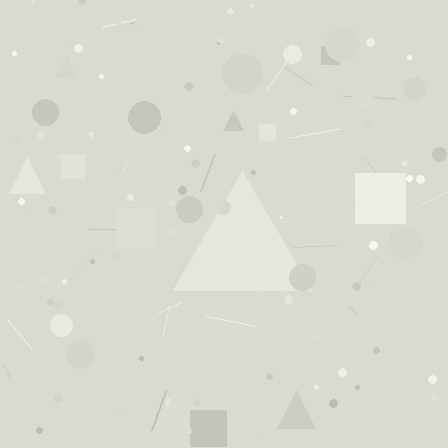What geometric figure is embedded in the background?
A triangle is embedded in the background.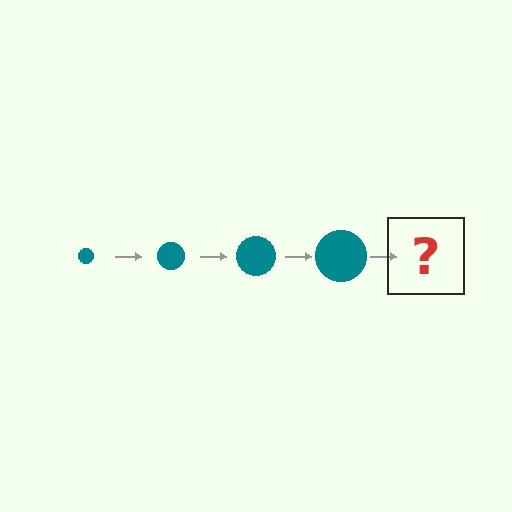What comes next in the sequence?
The next element should be a teal circle, larger than the previous one.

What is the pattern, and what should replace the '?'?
The pattern is that the circle gets progressively larger each step. The '?' should be a teal circle, larger than the previous one.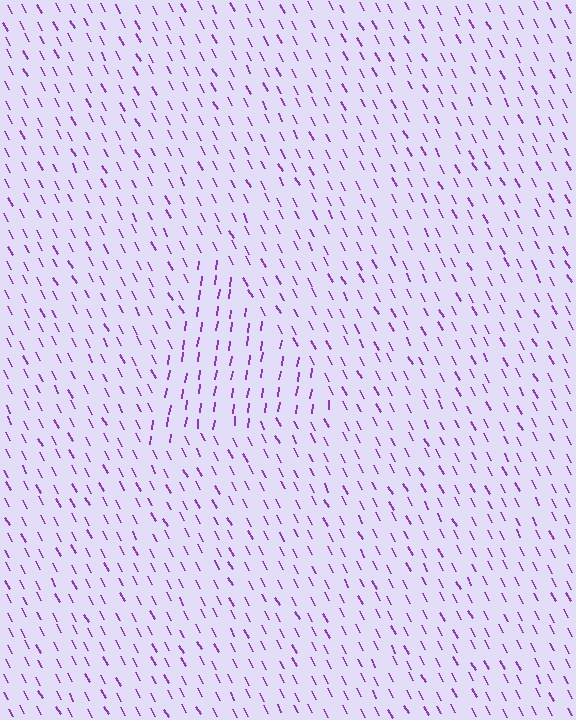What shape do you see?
I see a triangle.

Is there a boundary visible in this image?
Yes, there is a texture boundary formed by a change in line orientation.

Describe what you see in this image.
The image is filled with small purple line segments. A triangle region in the image has lines oriented differently from the surrounding lines, creating a visible texture boundary.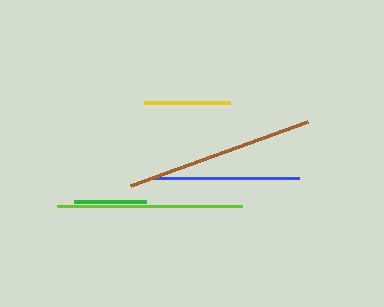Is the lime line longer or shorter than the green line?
The lime line is longer than the green line.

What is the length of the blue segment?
The blue segment is approximately 149 pixels long.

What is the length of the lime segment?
The lime segment is approximately 186 pixels long.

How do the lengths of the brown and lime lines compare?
The brown and lime lines are approximately the same length.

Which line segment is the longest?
The brown line is the longest at approximately 188 pixels.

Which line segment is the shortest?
The green line is the shortest at approximately 72 pixels.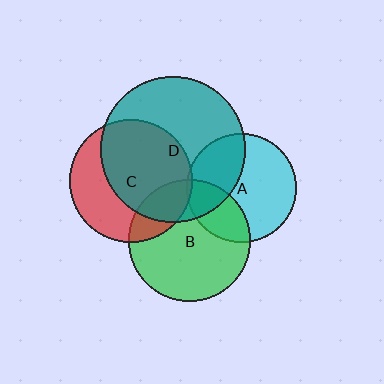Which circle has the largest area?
Circle D (teal).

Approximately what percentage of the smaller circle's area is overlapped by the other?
Approximately 25%.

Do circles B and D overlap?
Yes.